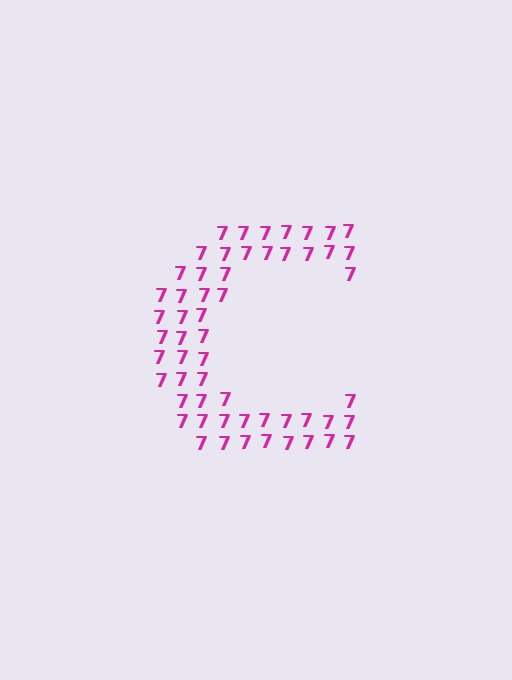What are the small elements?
The small elements are digit 7's.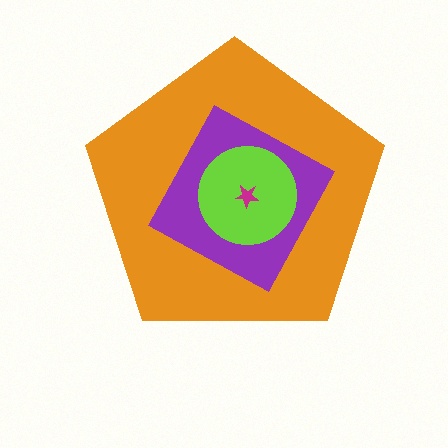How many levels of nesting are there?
4.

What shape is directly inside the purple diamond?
The lime circle.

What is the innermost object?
The magenta star.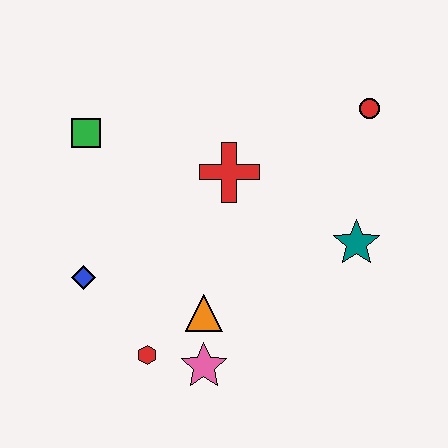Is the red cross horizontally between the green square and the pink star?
No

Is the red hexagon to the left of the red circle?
Yes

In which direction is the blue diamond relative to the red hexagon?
The blue diamond is above the red hexagon.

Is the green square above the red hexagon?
Yes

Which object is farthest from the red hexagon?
The red circle is farthest from the red hexagon.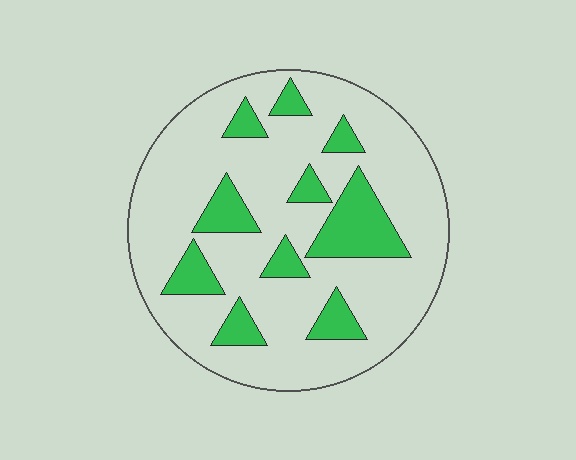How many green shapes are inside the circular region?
10.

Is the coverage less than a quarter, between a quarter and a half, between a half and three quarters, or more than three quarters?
Less than a quarter.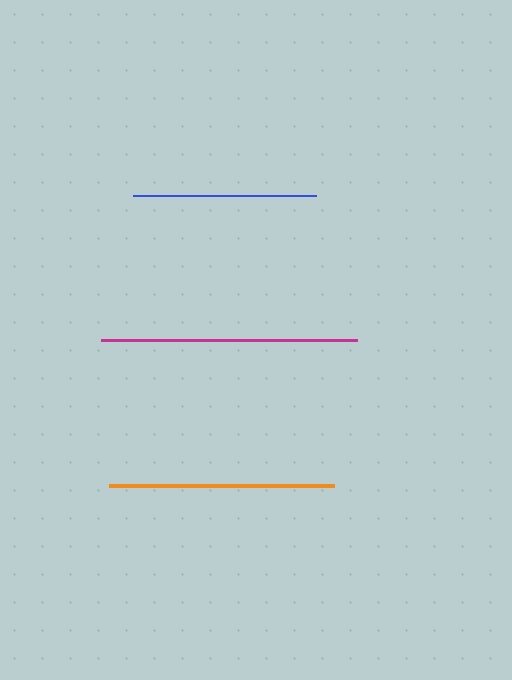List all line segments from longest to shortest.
From longest to shortest: magenta, orange, blue.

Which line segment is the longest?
The magenta line is the longest at approximately 256 pixels.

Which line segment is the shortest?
The blue line is the shortest at approximately 183 pixels.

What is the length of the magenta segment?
The magenta segment is approximately 256 pixels long.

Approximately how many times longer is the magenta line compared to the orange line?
The magenta line is approximately 1.1 times the length of the orange line.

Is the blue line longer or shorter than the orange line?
The orange line is longer than the blue line.